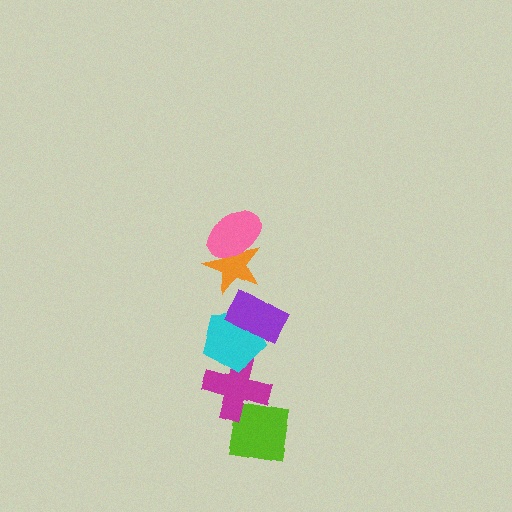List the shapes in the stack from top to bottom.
From top to bottom: the pink ellipse, the orange star, the purple rectangle, the cyan pentagon, the magenta cross, the lime square.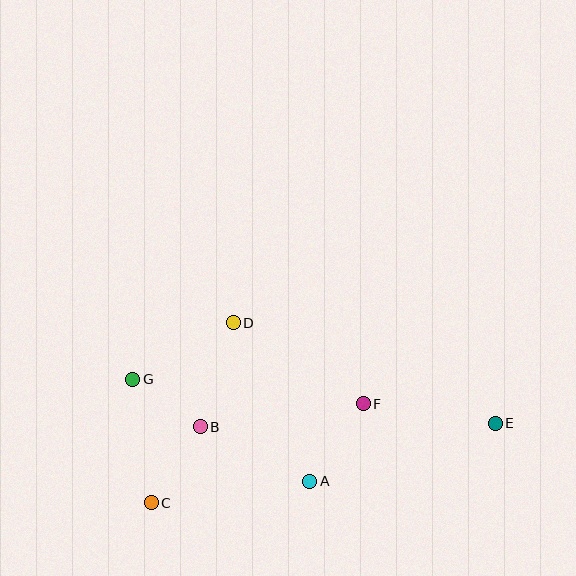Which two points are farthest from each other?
Points E and G are farthest from each other.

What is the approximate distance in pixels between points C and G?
The distance between C and G is approximately 125 pixels.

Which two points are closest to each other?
Points B and G are closest to each other.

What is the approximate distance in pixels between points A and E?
The distance between A and E is approximately 194 pixels.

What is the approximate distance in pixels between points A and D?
The distance between A and D is approximately 176 pixels.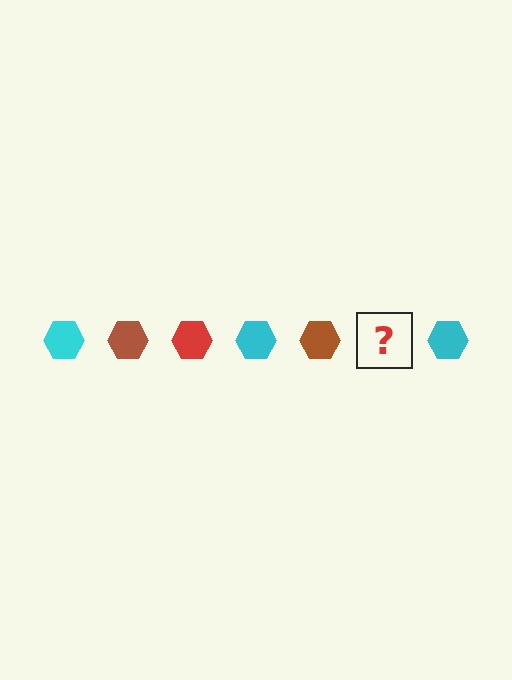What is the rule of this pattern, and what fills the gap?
The rule is that the pattern cycles through cyan, brown, red hexagons. The gap should be filled with a red hexagon.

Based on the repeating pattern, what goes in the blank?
The blank should be a red hexagon.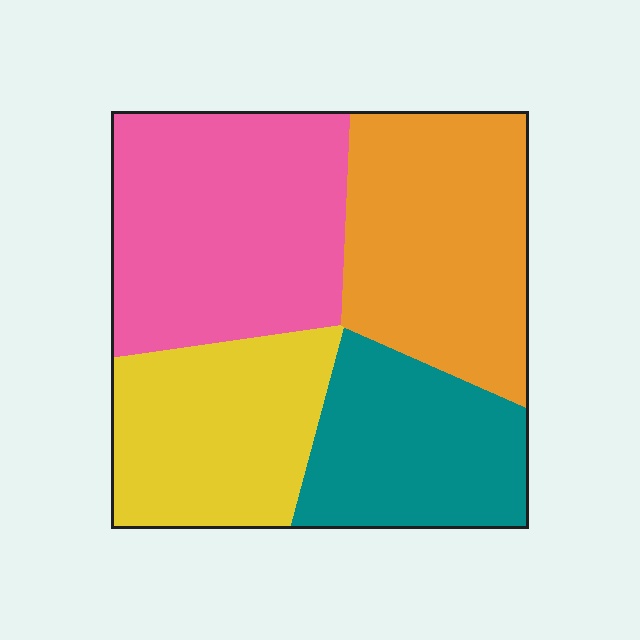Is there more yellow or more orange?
Orange.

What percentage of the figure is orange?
Orange takes up between a quarter and a half of the figure.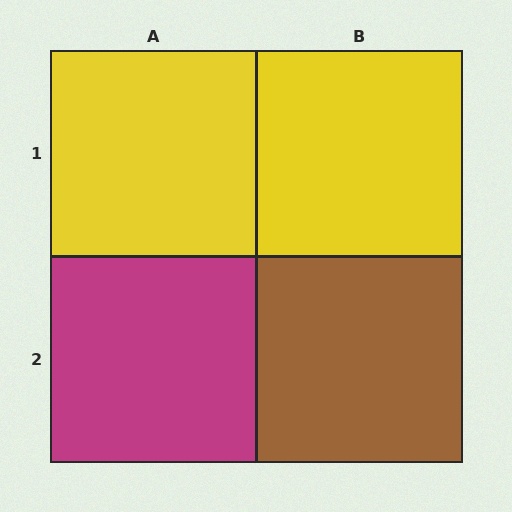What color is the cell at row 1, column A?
Yellow.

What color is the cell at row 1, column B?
Yellow.